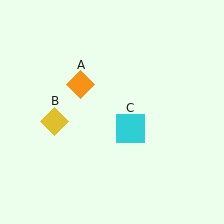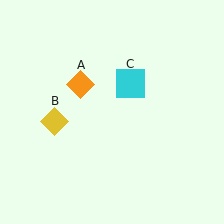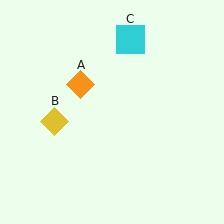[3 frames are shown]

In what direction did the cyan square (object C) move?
The cyan square (object C) moved up.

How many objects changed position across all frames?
1 object changed position: cyan square (object C).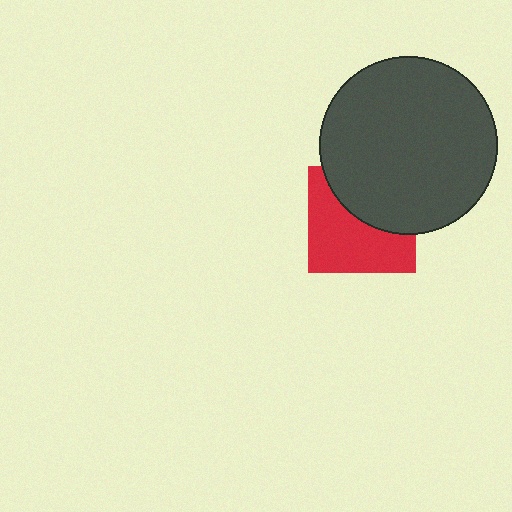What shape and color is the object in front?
The object in front is a dark gray circle.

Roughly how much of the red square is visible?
About half of it is visible (roughly 57%).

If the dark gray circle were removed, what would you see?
You would see the complete red square.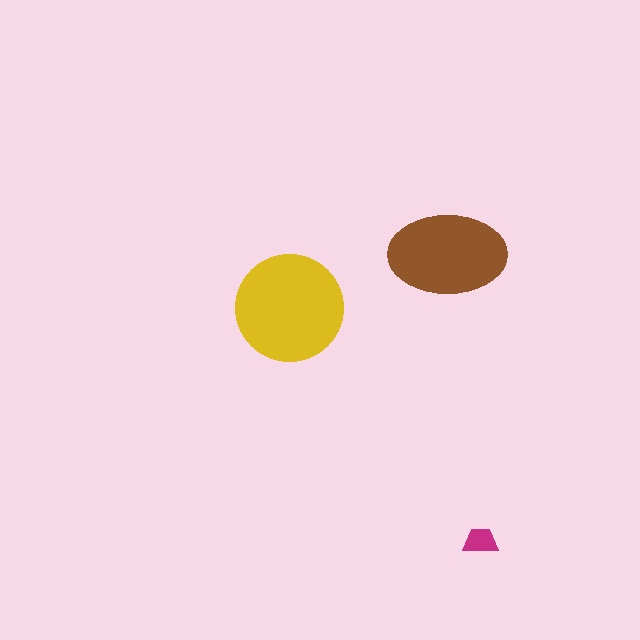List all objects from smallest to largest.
The magenta trapezoid, the brown ellipse, the yellow circle.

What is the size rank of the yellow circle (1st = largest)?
1st.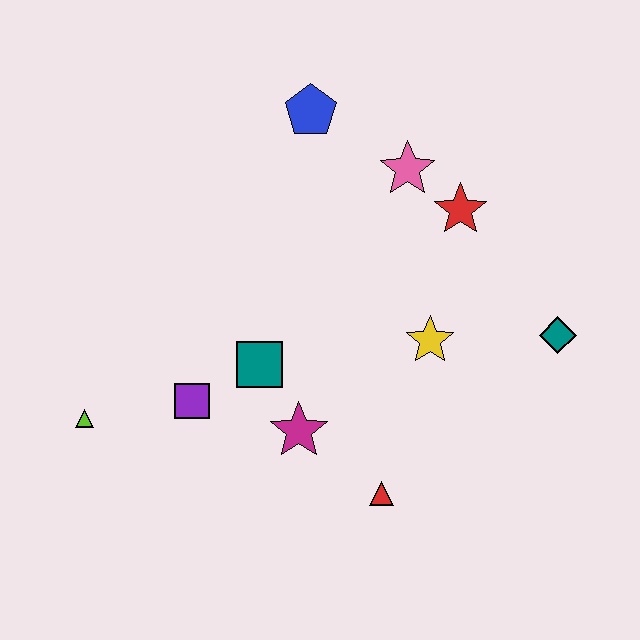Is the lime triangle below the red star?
Yes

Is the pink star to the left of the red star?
Yes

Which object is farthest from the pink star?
The lime triangle is farthest from the pink star.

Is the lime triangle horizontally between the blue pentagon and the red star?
No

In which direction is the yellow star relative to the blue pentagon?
The yellow star is below the blue pentagon.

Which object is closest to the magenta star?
The teal square is closest to the magenta star.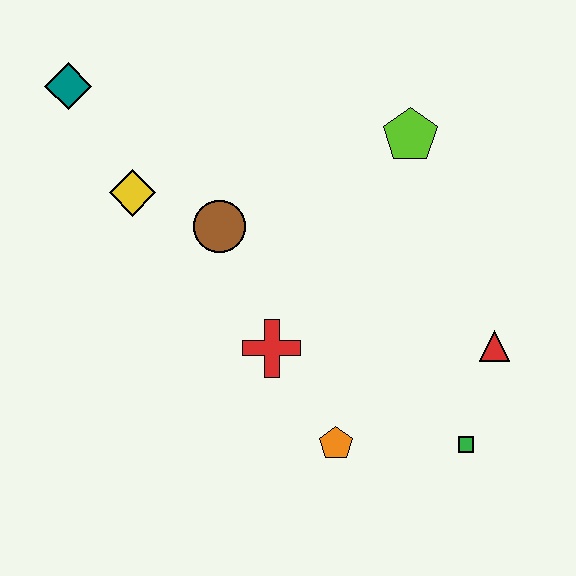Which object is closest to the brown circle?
The yellow diamond is closest to the brown circle.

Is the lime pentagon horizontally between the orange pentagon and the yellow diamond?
No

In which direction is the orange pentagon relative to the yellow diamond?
The orange pentagon is below the yellow diamond.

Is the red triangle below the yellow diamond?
Yes